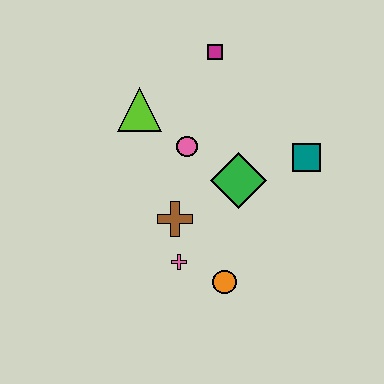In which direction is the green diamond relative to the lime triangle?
The green diamond is to the right of the lime triangle.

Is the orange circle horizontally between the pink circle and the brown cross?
No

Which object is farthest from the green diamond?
The magenta square is farthest from the green diamond.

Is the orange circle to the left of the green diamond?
Yes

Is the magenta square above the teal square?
Yes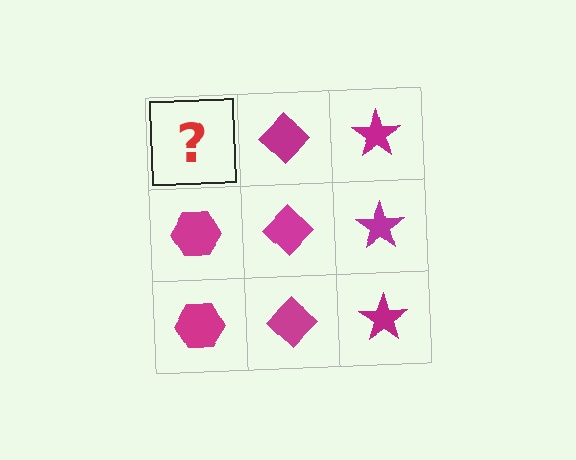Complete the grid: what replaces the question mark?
The question mark should be replaced with a magenta hexagon.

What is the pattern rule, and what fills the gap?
The rule is that each column has a consistent shape. The gap should be filled with a magenta hexagon.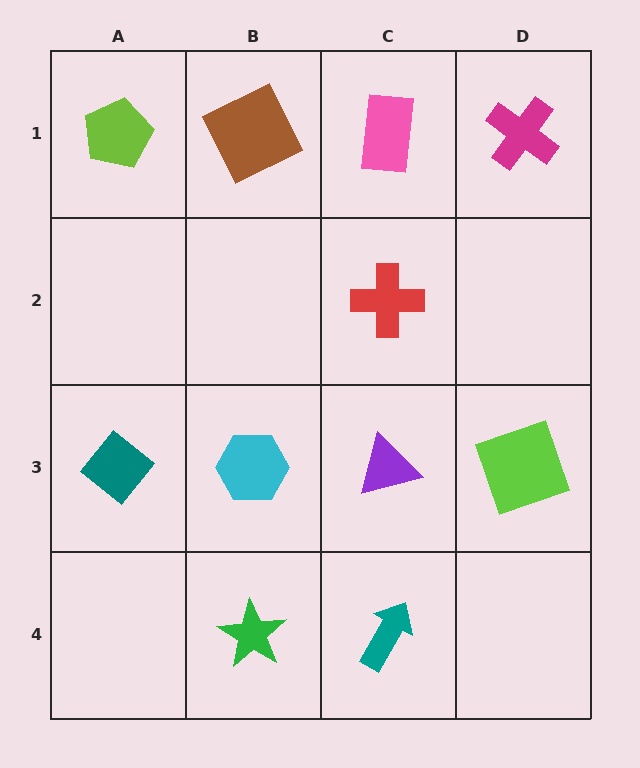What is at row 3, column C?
A purple triangle.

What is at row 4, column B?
A green star.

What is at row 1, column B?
A brown square.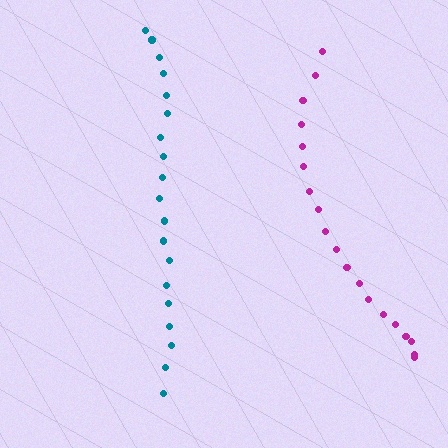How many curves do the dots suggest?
There are 2 distinct paths.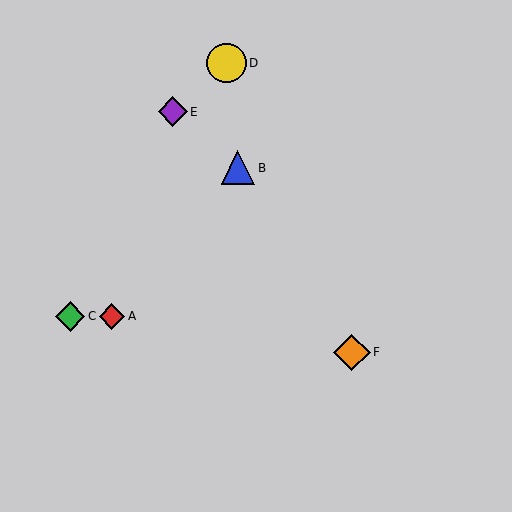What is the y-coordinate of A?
Object A is at y≈316.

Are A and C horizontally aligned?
Yes, both are at y≈316.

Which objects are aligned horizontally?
Objects A, C are aligned horizontally.